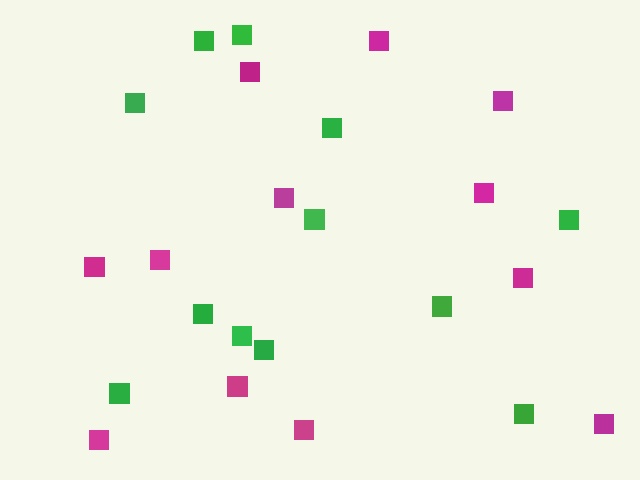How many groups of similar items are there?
There are 2 groups: one group of magenta squares (12) and one group of green squares (12).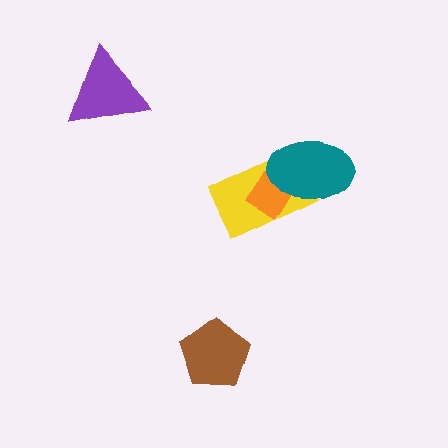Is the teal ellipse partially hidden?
No, no other shape covers it.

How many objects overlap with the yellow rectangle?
2 objects overlap with the yellow rectangle.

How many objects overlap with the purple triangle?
0 objects overlap with the purple triangle.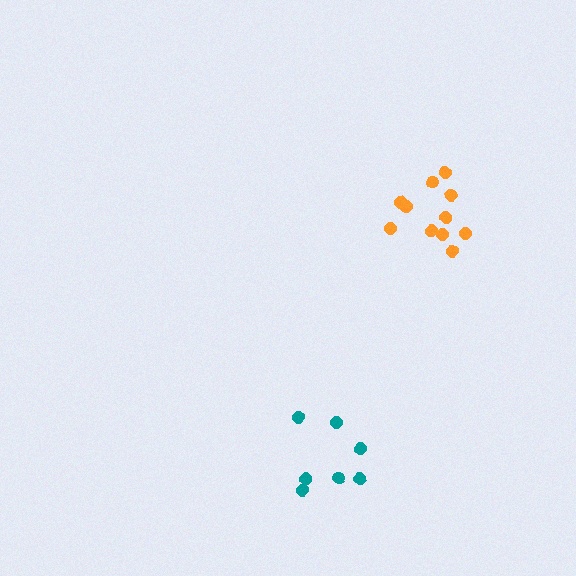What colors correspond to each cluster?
The clusters are colored: teal, orange.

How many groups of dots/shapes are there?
There are 2 groups.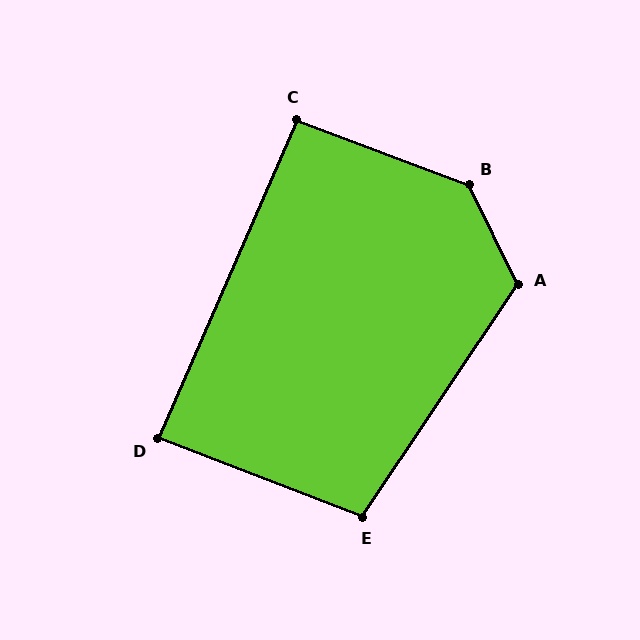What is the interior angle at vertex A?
Approximately 120 degrees (obtuse).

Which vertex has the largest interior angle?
B, at approximately 137 degrees.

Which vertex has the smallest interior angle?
D, at approximately 87 degrees.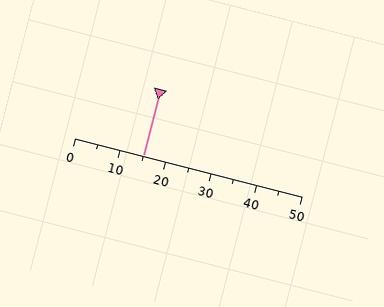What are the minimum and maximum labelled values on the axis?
The axis runs from 0 to 50.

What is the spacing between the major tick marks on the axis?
The major ticks are spaced 10 apart.